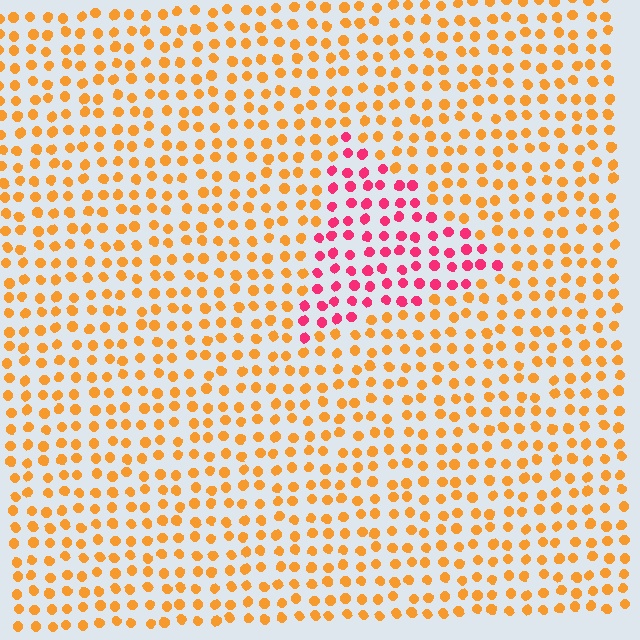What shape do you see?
I see a triangle.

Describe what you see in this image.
The image is filled with small orange elements in a uniform arrangement. A triangle-shaped region is visible where the elements are tinted to a slightly different hue, forming a subtle color boundary.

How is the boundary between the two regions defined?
The boundary is defined purely by a slight shift in hue (about 55 degrees). Spacing, size, and orientation are identical on both sides.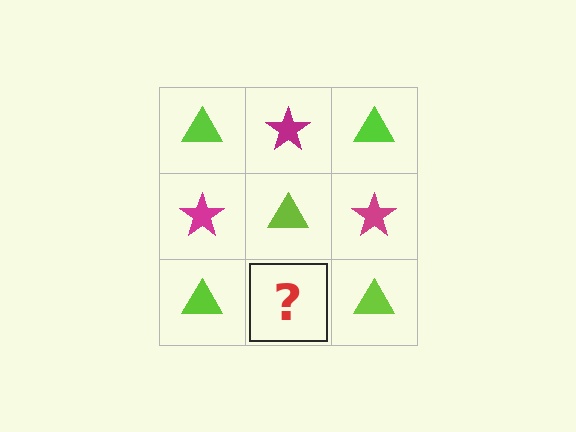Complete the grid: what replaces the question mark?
The question mark should be replaced with a magenta star.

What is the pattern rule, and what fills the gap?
The rule is that it alternates lime triangle and magenta star in a checkerboard pattern. The gap should be filled with a magenta star.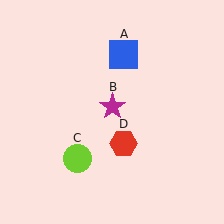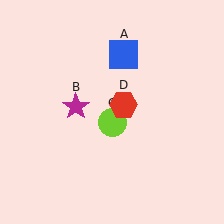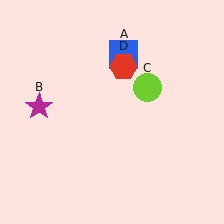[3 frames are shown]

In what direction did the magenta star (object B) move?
The magenta star (object B) moved left.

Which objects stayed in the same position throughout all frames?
Blue square (object A) remained stationary.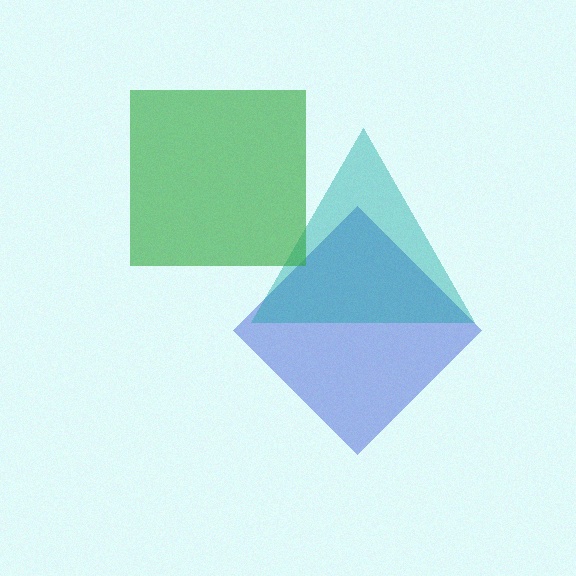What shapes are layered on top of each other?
The layered shapes are: a blue diamond, a teal triangle, a green square.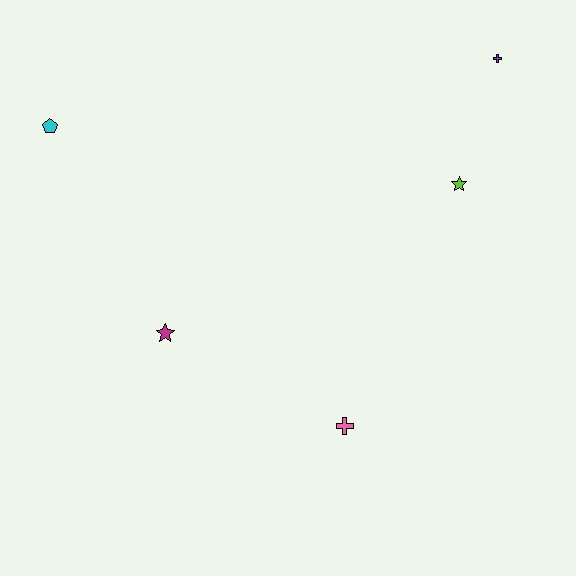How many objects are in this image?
There are 5 objects.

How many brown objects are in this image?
There are no brown objects.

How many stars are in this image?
There are 2 stars.